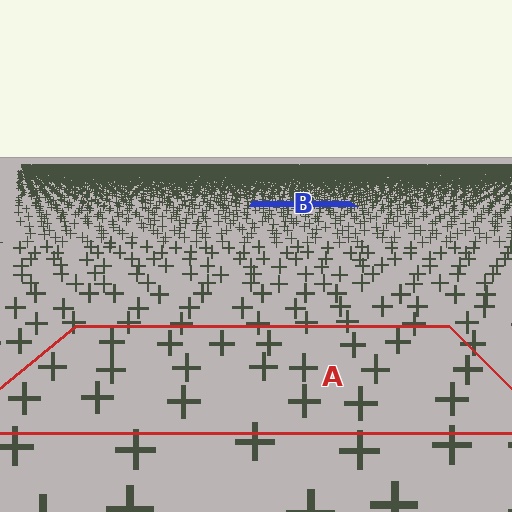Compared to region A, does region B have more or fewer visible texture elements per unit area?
Region B has more texture elements per unit area — they are packed more densely because it is farther away.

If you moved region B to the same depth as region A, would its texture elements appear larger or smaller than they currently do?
They would appear larger. At a closer depth, the same texture elements are projected at a bigger on-screen size.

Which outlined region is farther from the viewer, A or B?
Region B is farther from the viewer — the texture elements inside it appear smaller and more densely packed.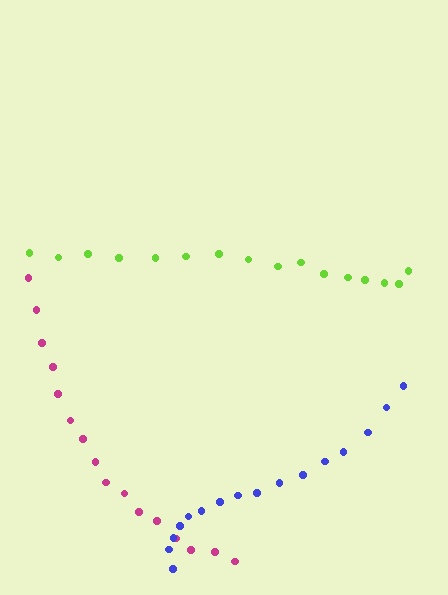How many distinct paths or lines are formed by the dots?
There are 3 distinct paths.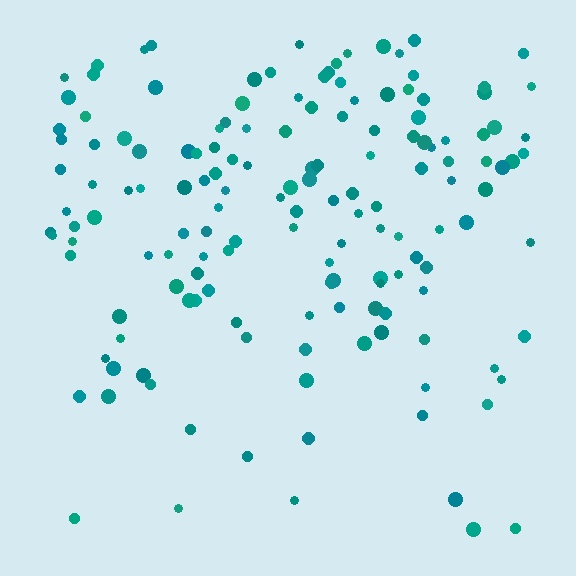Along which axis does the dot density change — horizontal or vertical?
Vertical.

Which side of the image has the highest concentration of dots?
The top.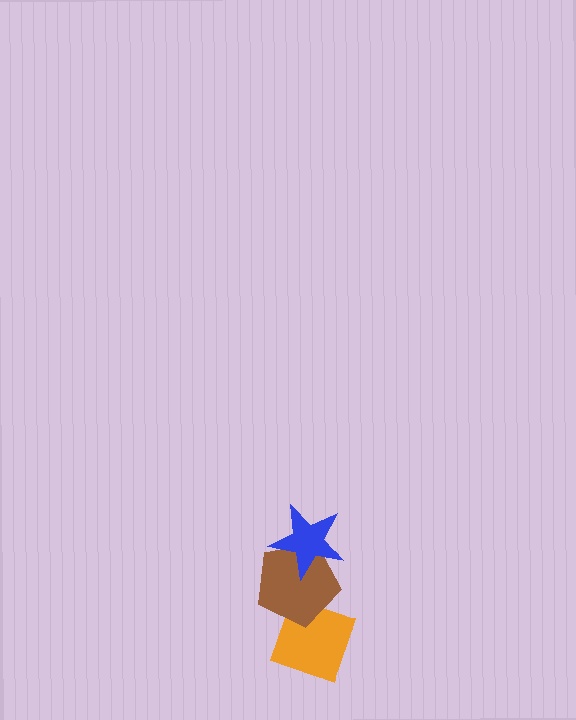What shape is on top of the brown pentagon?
The blue star is on top of the brown pentagon.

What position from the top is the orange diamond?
The orange diamond is 3rd from the top.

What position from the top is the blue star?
The blue star is 1st from the top.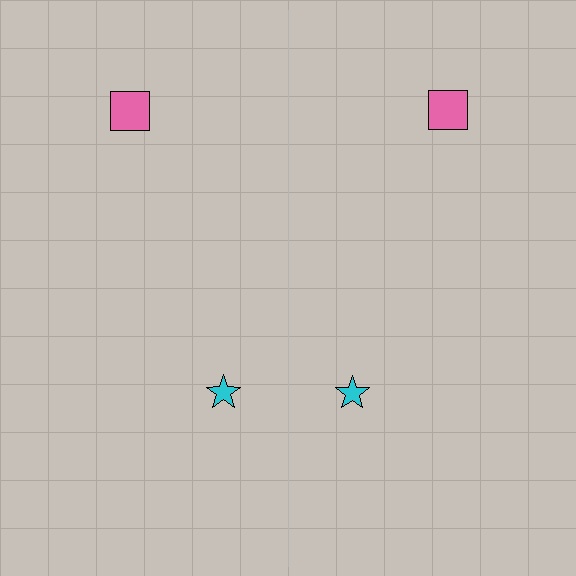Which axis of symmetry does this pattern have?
The pattern has a vertical axis of symmetry running through the center of the image.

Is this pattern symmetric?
Yes, this pattern has bilateral (reflection) symmetry.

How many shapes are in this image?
There are 4 shapes in this image.